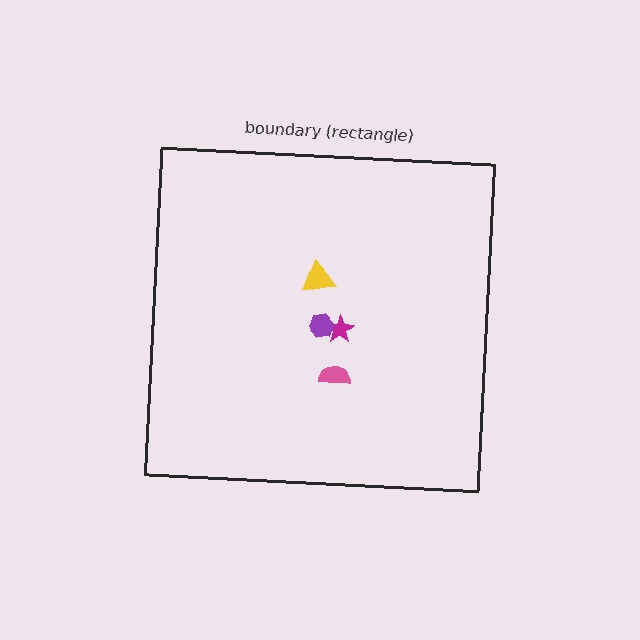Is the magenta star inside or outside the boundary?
Inside.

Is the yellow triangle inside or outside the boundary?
Inside.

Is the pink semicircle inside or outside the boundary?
Inside.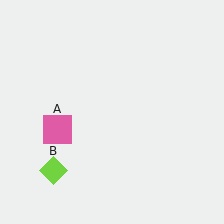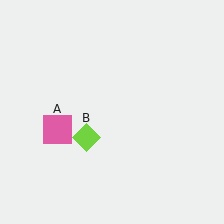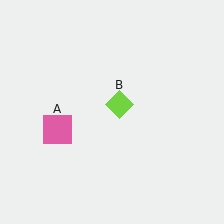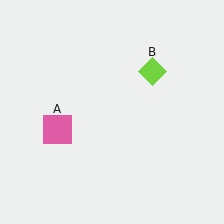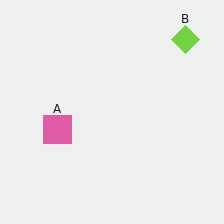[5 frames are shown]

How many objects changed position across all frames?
1 object changed position: lime diamond (object B).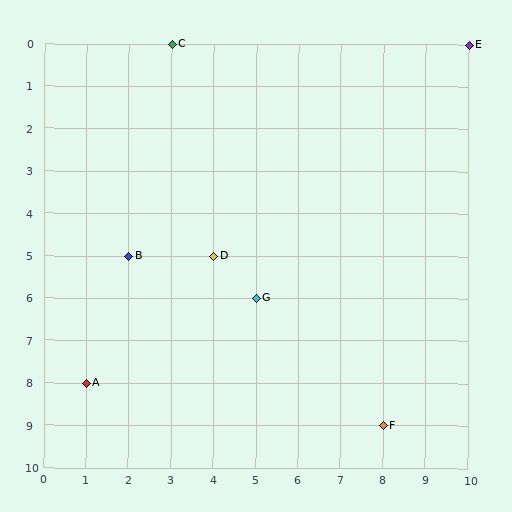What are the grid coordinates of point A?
Point A is at grid coordinates (1, 8).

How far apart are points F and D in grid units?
Points F and D are 4 columns and 4 rows apart (about 5.7 grid units diagonally).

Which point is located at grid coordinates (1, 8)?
Point A is at (1, 8).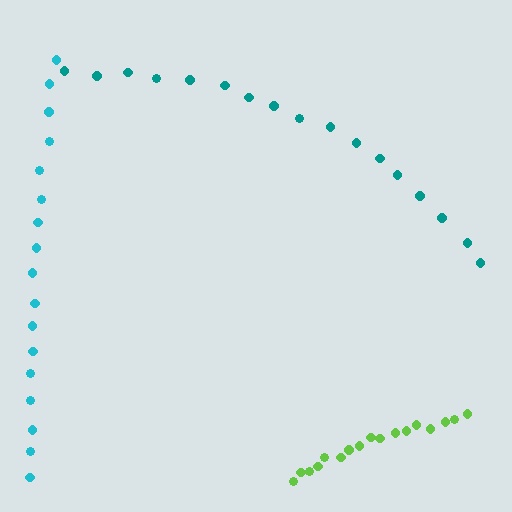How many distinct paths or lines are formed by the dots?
There are 3 distinct paths.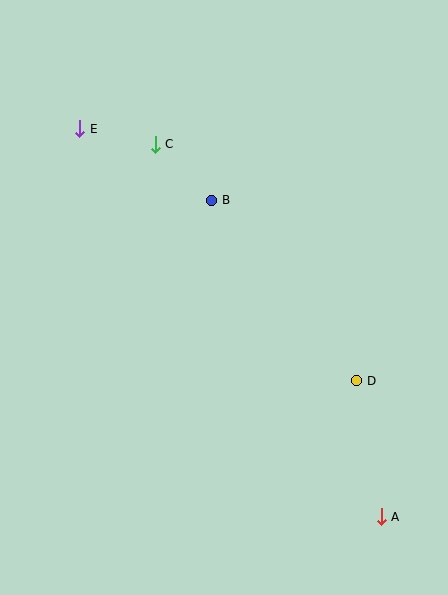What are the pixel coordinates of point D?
Point D is at (357, 381).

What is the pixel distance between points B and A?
The distance between B and A is 359 pixels.